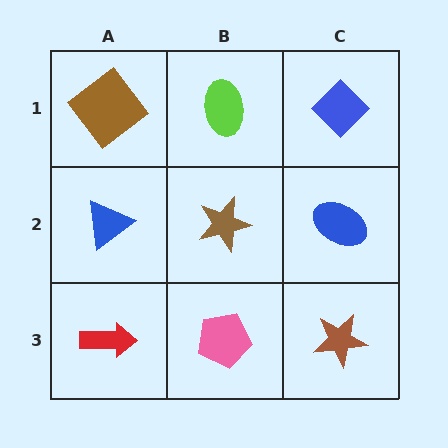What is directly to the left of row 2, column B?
A blue triangle.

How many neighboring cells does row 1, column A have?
2.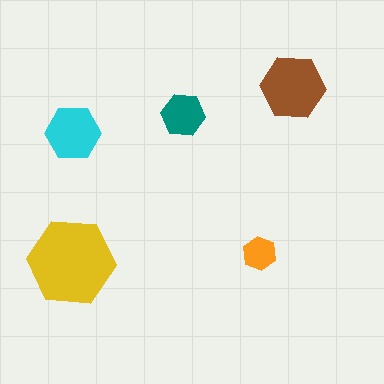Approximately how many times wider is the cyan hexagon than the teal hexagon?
About 1.5 times wider.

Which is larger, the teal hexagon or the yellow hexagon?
The yellow one.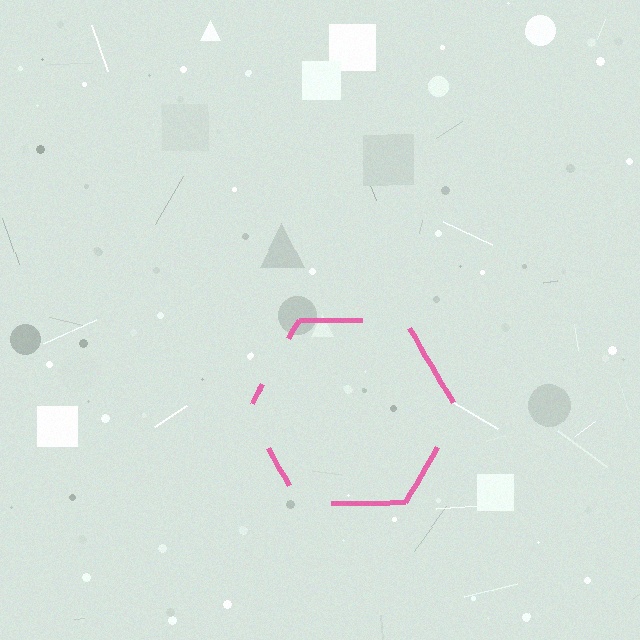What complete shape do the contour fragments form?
The contour fragments form a hexagon.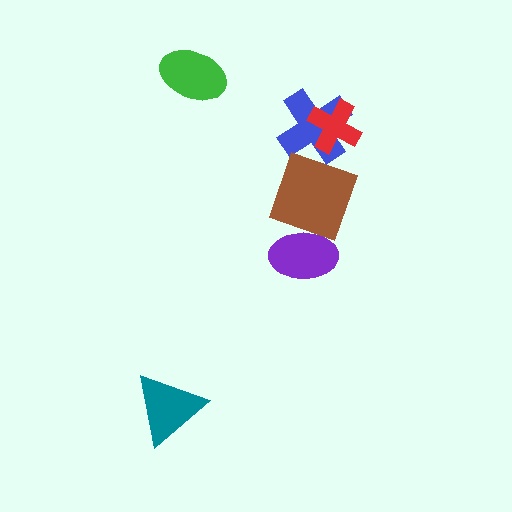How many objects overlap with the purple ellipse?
1 object overlaps with the purple ellipse.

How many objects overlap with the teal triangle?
0 objects overlap with the teal triangle.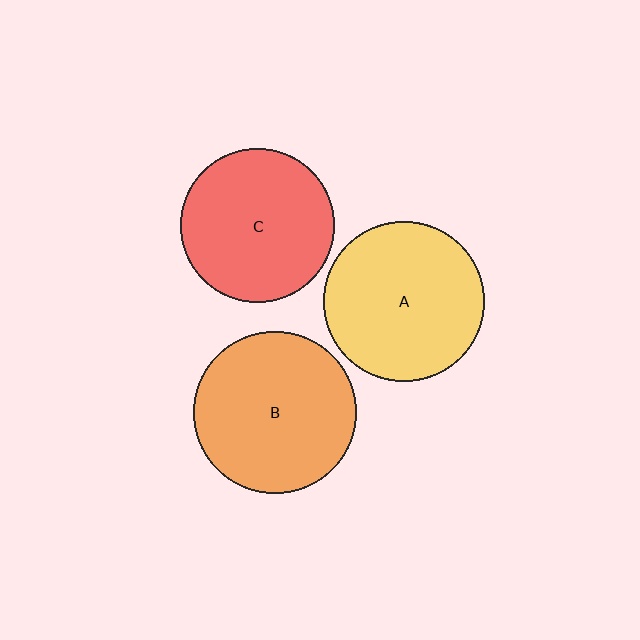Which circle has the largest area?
Circle B (orange).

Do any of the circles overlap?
No, none of the circles overlap.